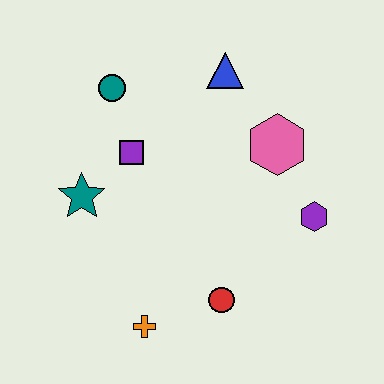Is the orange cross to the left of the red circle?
Yes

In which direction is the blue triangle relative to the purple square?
The blue triangle is to the right of the purple square.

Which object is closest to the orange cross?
The red circle is closest to the orange cross.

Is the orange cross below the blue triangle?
Yes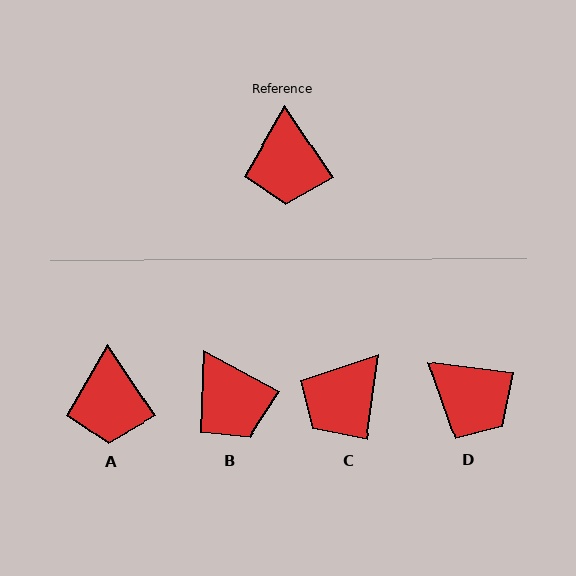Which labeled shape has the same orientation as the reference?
A.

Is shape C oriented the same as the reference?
No, it is off by about 41 degrees.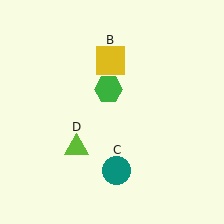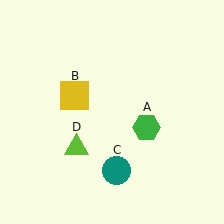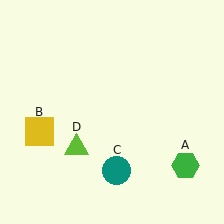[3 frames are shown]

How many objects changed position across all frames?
2 objects changed position: green hexagon (object A), yellow square (object B).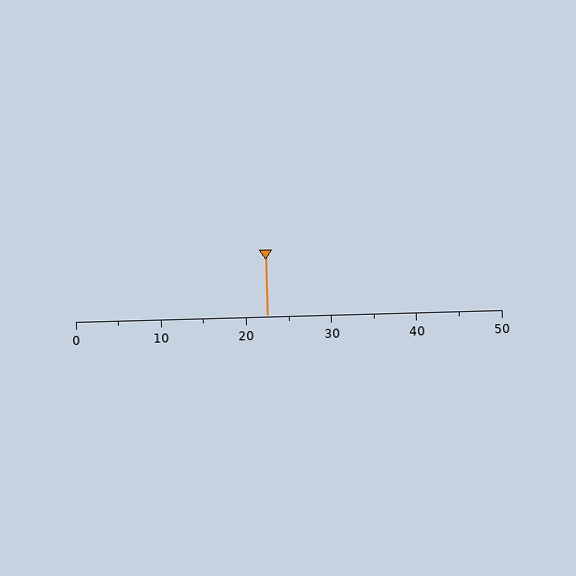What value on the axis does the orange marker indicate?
The marker indicates approximately 22.5.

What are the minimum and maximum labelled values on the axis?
The axis runs from 0 to 50.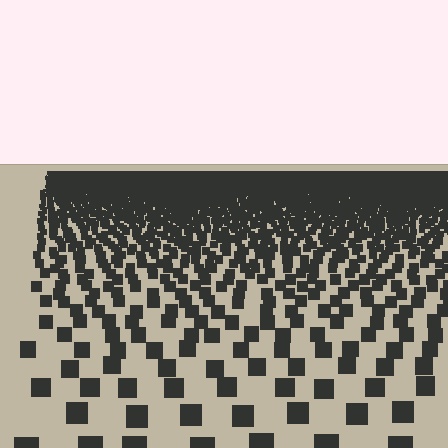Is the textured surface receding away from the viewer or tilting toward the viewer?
The surface is receding away from the viewer. Texture elements get smaller and denser toward the top.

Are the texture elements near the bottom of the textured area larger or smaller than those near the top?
Larger. Near the bottom, elements are closer to the viewer and appear at a bigger on-screen size.